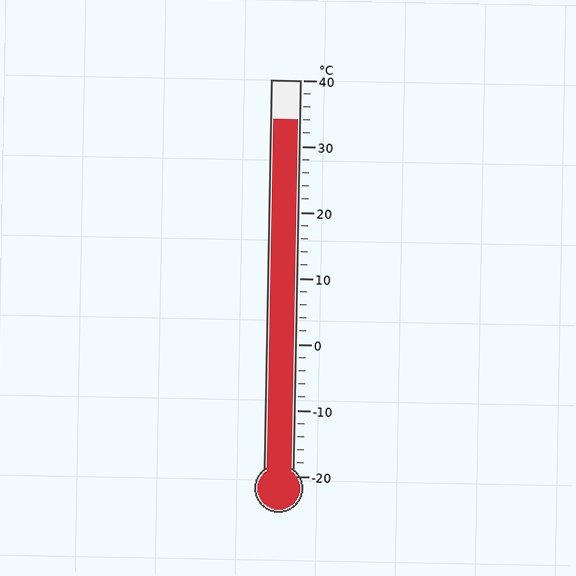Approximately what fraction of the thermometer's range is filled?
The thermometer is filled to approximately 90% of its range.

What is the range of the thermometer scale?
The thermometer scale ranges from -20°C to 40°C.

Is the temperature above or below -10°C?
The temperature is above -10°C.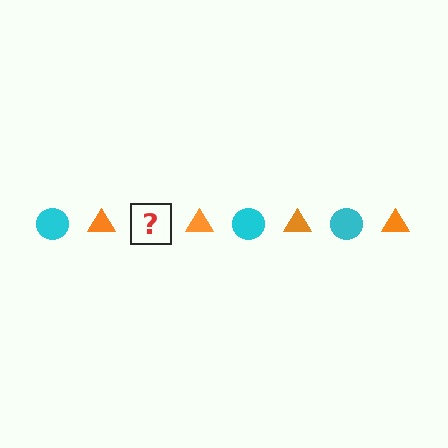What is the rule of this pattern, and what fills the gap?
The rule is that the pattern alternates between cyan circle and orange triangle. The gap should be filled with a cyan circle.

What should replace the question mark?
The question mark should be replaced with a cyan circle.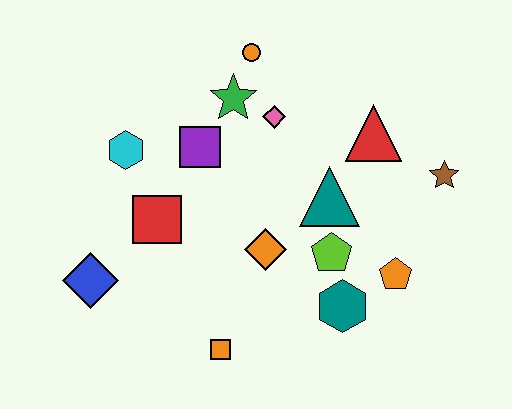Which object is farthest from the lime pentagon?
The blue diamond is farthest from the lime pentagon.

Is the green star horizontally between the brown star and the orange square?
Yes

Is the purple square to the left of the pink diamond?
Yes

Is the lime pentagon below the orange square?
No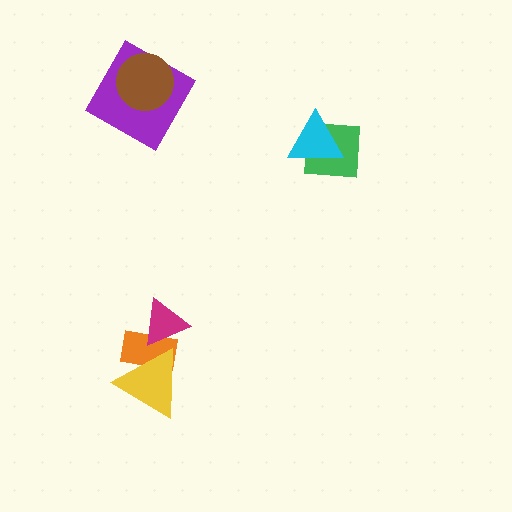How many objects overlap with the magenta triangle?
1 object overlaps with the magenta triangle.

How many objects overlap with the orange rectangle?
2 objects overlap with the orange rectangle.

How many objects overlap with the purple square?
1 object overlaps with the purple square.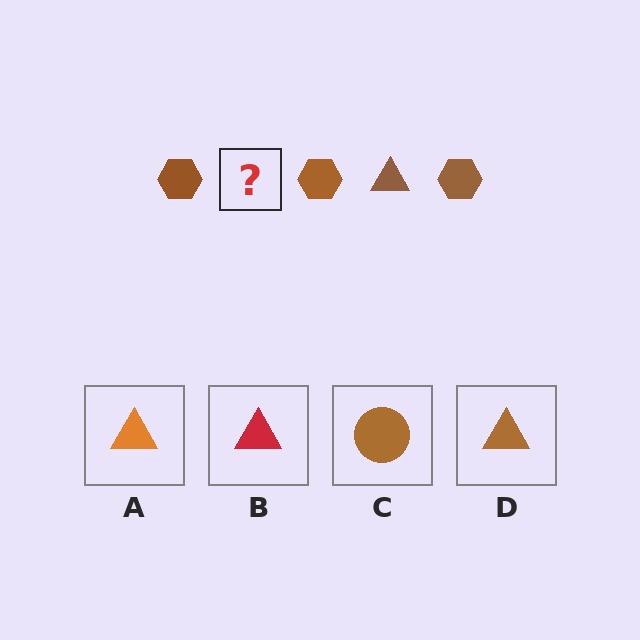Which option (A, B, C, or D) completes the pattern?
D.